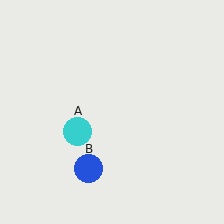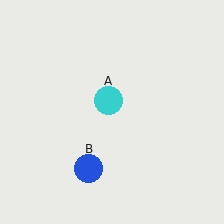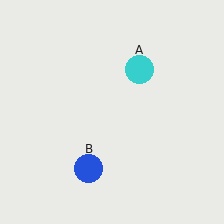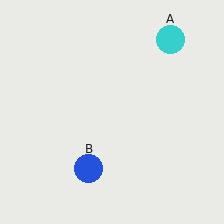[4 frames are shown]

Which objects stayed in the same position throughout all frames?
Blue circle (object B) remained stationary.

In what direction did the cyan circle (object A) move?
The cyan circle (object A) moved up and to the right.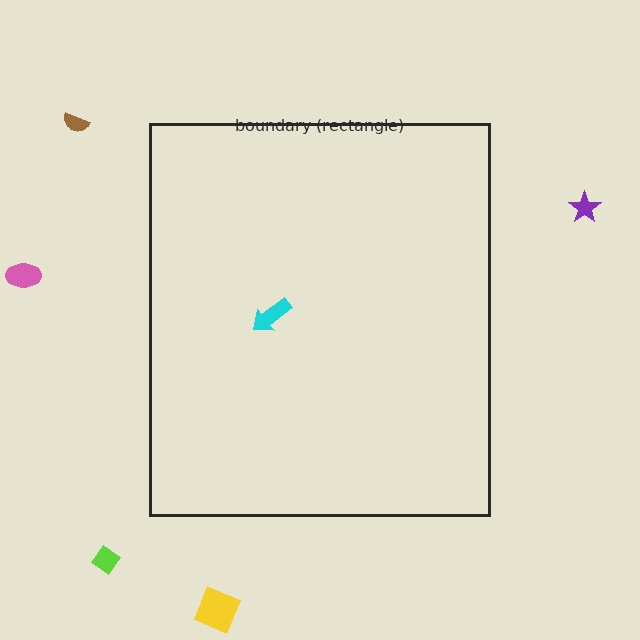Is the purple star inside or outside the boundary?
Outside.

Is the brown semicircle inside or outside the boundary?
Outside.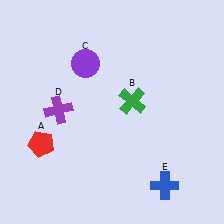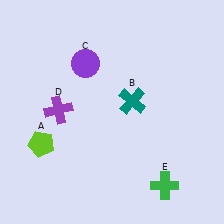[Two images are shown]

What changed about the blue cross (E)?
In Image 1, E is blue. In Image 2, it changed to green.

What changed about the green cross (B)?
In Image 1, B is green. In Image 2, it changed to teal.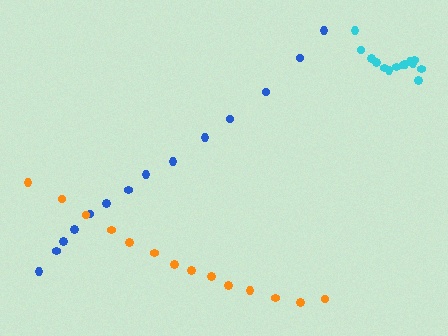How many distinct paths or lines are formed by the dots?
There are 3 distinct paths.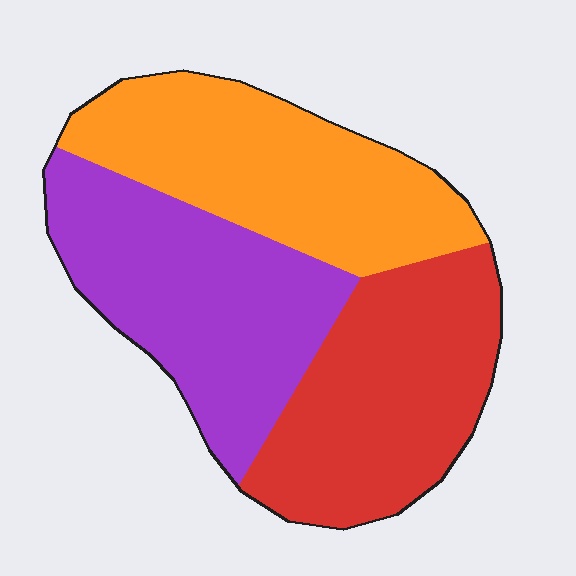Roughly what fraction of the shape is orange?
Orange takes up about one third (1/3) of the shape.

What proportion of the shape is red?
Red takes up about one third (1/3) of the shape.